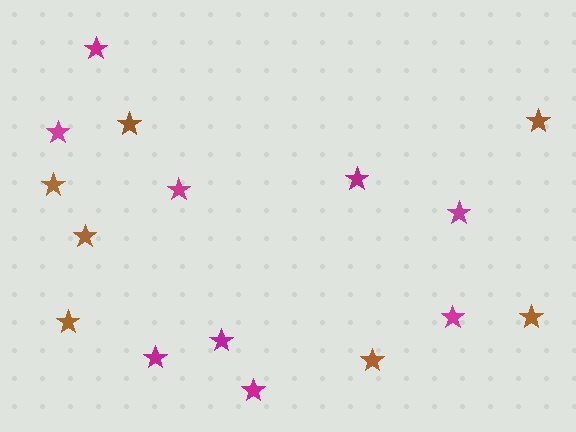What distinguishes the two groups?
There are 2 groups: one group of magenta stars (9) and one group of brown stars (7).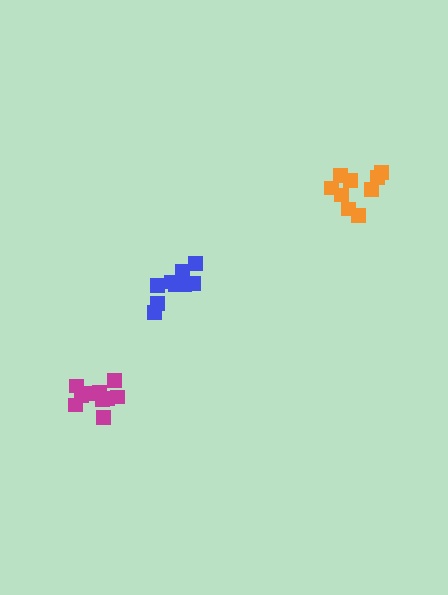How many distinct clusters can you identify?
There are 3 distinct clusters.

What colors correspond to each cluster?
The clusters are colored: blue, magenta, orange.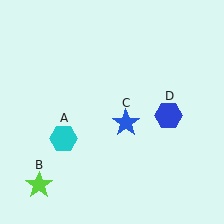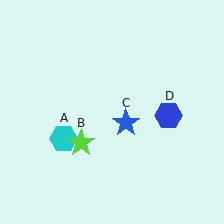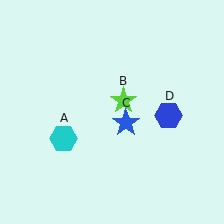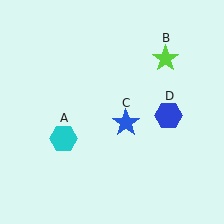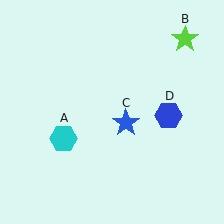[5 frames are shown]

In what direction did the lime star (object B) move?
The lime star (object B) moved up and to the right.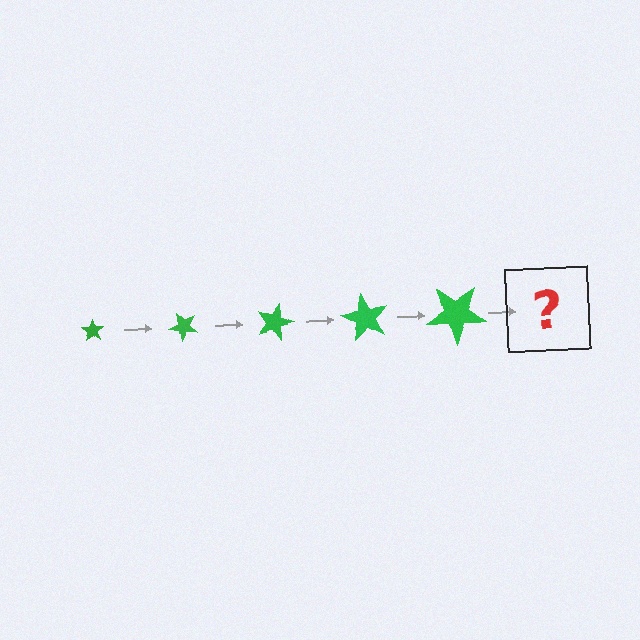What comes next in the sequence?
The next element should be a star, larger than the previous one and rotated 225 degrees from the start.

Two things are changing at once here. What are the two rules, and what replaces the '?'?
The two rules are that the star grows larger each step and it rotates 45 degrees each step. The '?' should be a star, larger than the previous one and rotated 225 degrees from the start.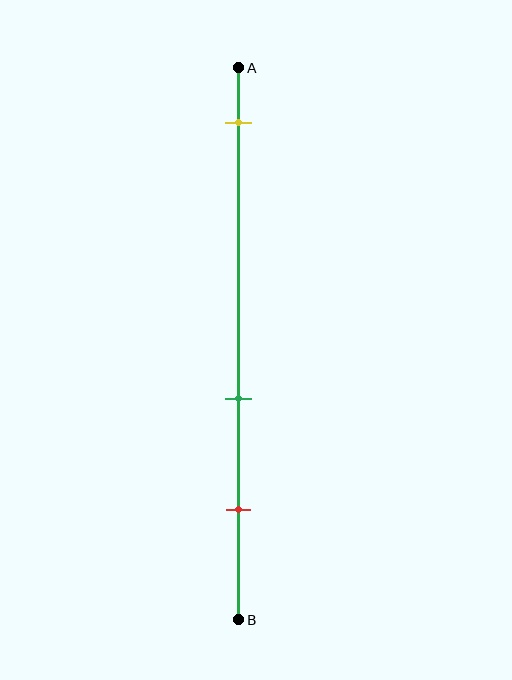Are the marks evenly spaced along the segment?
No, the marks are not evenly spaced.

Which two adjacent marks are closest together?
The green and red marks are the closest adjacent pair.